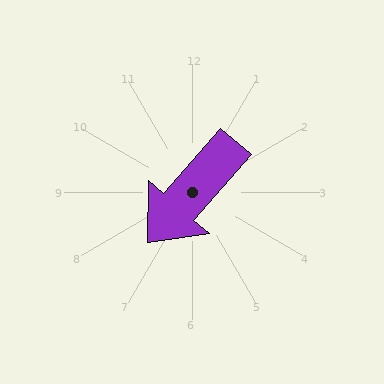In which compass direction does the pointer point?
Southwest.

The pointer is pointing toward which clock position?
Roughly 7 o'clock.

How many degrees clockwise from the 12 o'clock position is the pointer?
Approximately 221 degrees.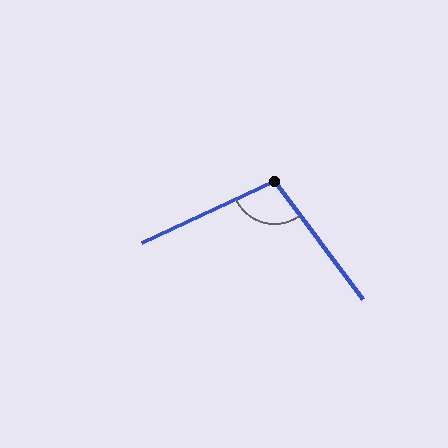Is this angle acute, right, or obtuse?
It is obtuse.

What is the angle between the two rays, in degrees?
Approximately 102 degrees.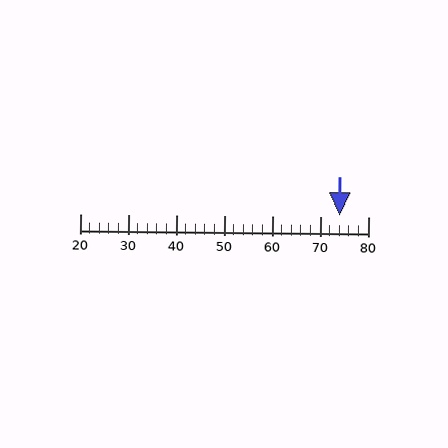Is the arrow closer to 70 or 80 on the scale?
The arrow is closer to 70.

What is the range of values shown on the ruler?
The ruler shows values from 20 to 80.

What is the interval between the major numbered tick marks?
The major tick marks are spaced 10 units apart.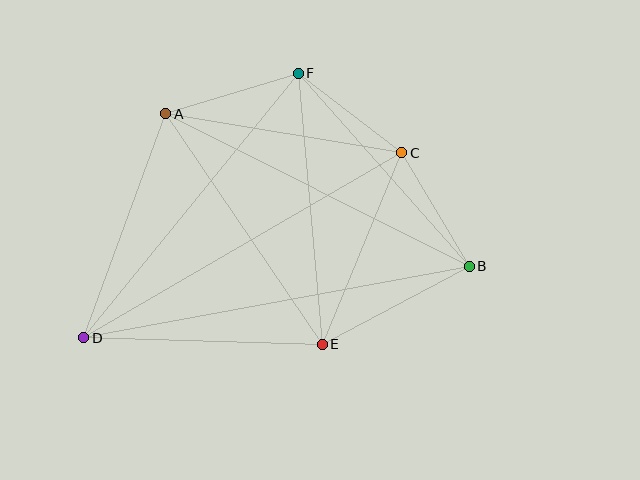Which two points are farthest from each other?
Points B and D are farthest from each other.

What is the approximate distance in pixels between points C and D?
The distance between C and D is approximately 368 pixels.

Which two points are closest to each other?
Points C and F are closest to each other.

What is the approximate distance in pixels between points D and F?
The distance between D and F is approximately 341 pixels.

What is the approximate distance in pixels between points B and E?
The distance between B and E is approximately 166 pixels.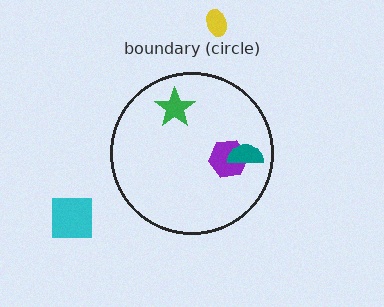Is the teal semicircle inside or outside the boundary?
Inside.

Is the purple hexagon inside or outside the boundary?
Inside.